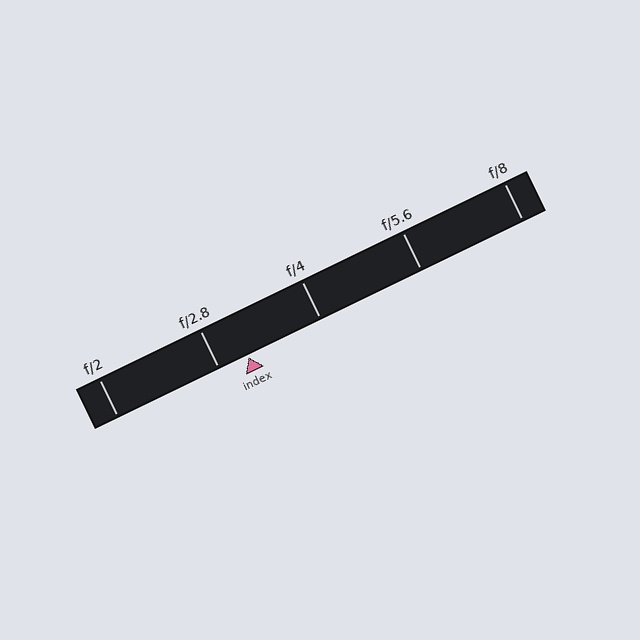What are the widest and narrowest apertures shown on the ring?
The widest aperture shown is f/2 and the narrowest is f/8.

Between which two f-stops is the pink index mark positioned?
The index mark is between f/2.8 and f/4.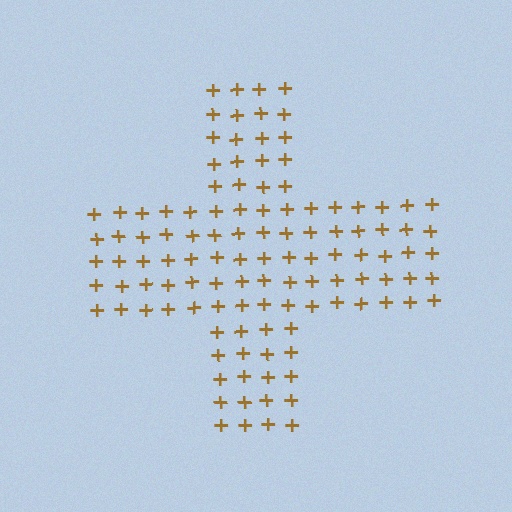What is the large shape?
The large shape is a cross.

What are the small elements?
The small elements are plus signs.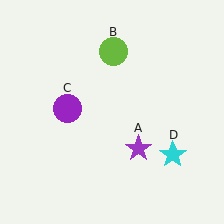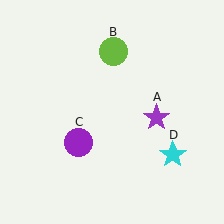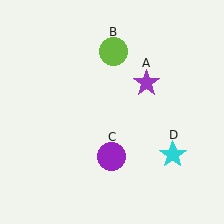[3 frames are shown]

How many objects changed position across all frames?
2 objects changed position: purple star (object A), purple circle (object C).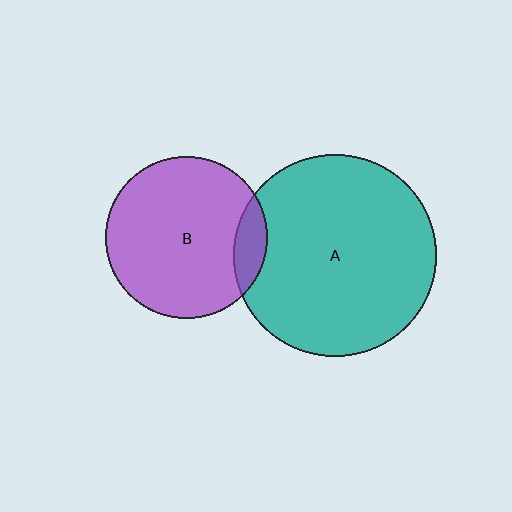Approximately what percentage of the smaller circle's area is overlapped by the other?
Approximately 10%.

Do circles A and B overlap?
Yes.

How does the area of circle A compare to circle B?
Approximately 1.5 times.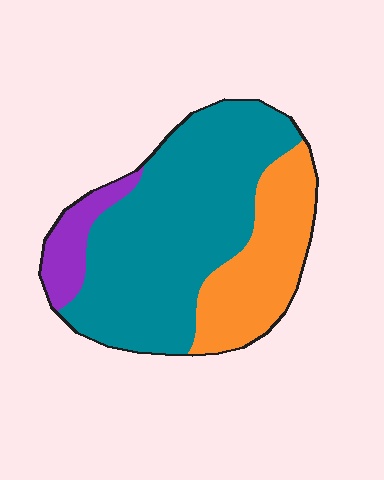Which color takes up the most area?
Teal, at roughly 65%.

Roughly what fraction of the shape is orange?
Orange covers roughly 25% of the shape.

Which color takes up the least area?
Purple, at roughly 10%.